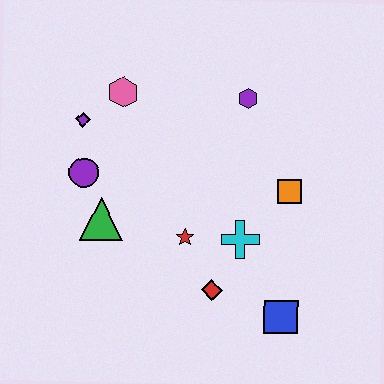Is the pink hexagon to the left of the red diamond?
Yes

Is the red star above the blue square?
Yes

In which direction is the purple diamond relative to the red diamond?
The purple diamond is above the red diamond.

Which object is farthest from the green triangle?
The blue square is farthest from the green triangle.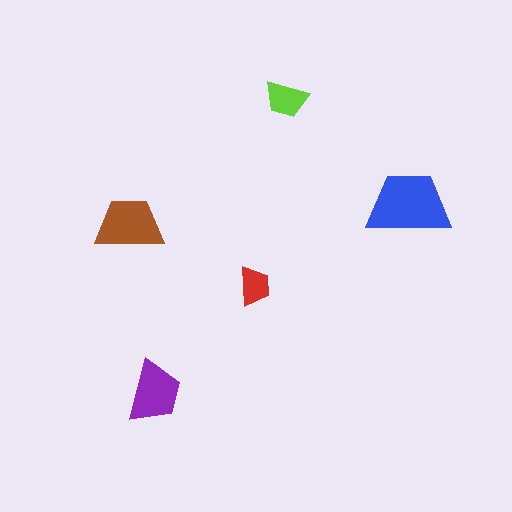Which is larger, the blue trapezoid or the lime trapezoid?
The blue one.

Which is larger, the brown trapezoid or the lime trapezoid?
The brown one.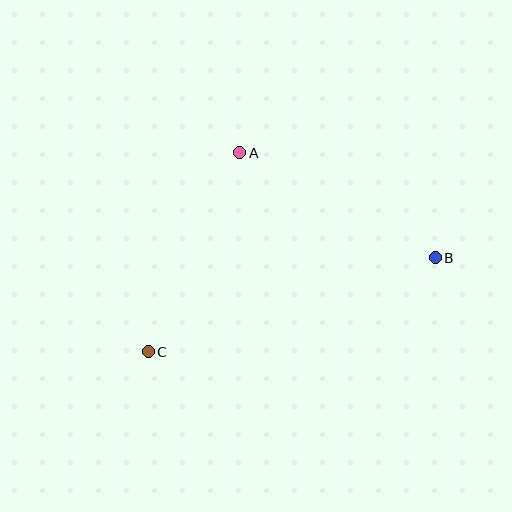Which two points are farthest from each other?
Points B and C are farthest from each other.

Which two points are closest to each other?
Points A and C are closest to each other.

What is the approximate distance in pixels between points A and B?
The distance between A and B is approximately 222 pixels.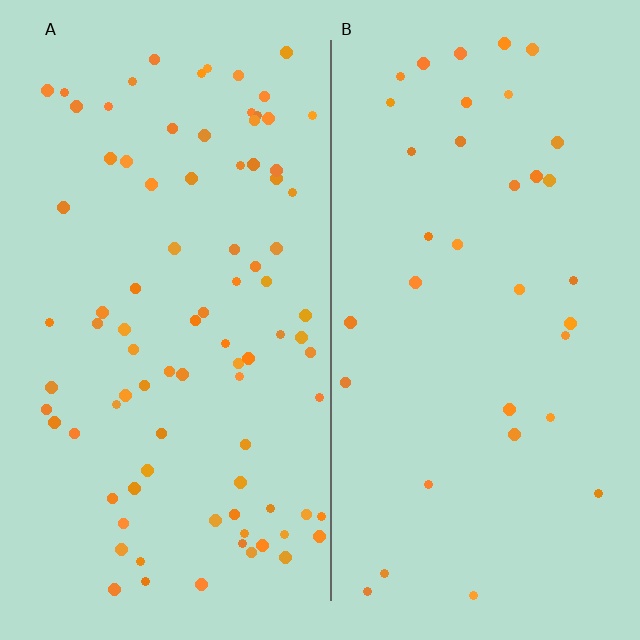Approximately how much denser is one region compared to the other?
Approximately 2.5× — region A over region B.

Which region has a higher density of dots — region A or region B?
A (the left).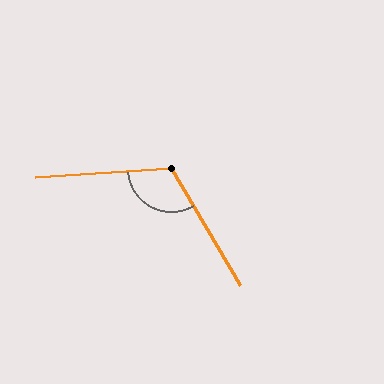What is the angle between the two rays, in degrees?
Approximately 117 degrees.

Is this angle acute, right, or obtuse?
It is obtuse.